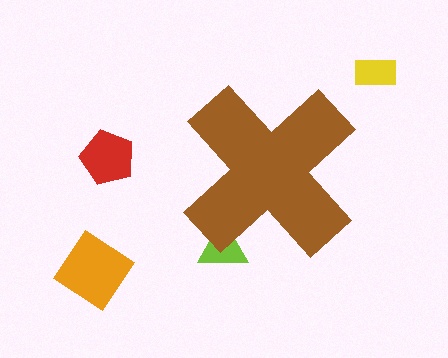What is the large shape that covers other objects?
A brown cross.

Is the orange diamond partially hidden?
No, the orange diamond is fully visible.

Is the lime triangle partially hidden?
Yes, the lime triangle is partially hidden behind the brown cross.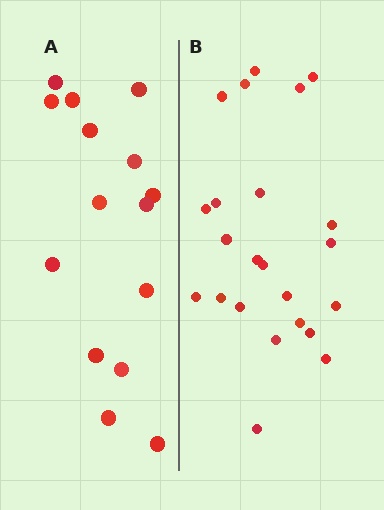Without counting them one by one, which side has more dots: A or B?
Region B (the right region) has more dots.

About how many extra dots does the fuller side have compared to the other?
Region B has roughly 8 or so more dots than region A.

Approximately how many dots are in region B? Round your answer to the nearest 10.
About 20 dots. (The exact count is 23, which rounds to 20.)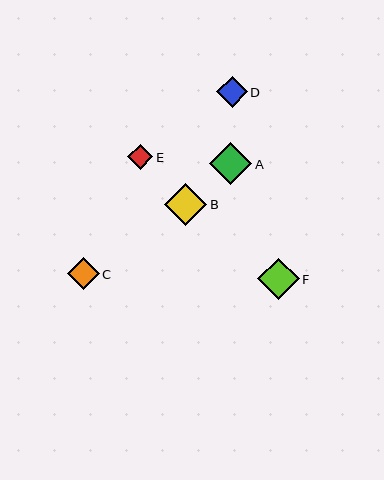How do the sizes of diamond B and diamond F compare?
Diamond B and diamond F are approximately the same size.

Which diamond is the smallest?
Diamond E is the smallest with a size of approximately 25 pixels.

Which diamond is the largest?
Diamond B is the largest with a size of approximately 43 pixels.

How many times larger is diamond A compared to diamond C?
Diamond A is approximately 1.3 times the size of diamond C.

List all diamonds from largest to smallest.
From largest to smallest: B, A, F, C, D, E.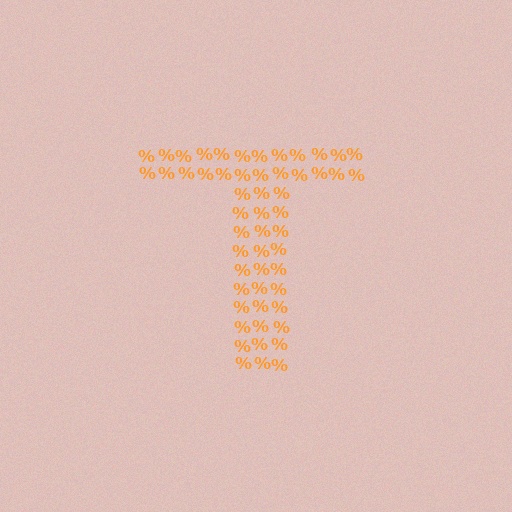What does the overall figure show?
The overall figure shows the letter T.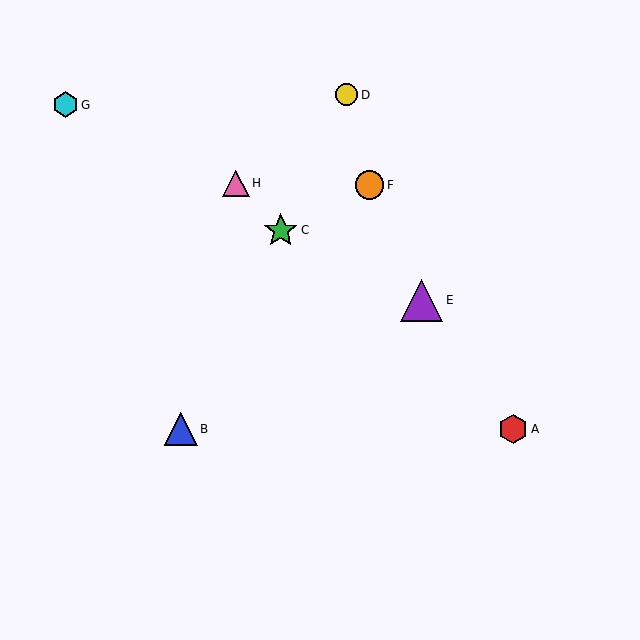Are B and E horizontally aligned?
No, B is at y≈429 and E is at y≈300.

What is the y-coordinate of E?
Object E is at y≈300.